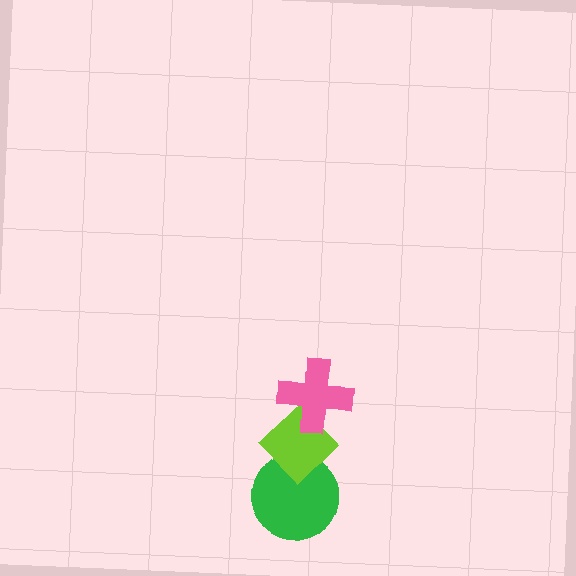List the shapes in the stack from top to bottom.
From top to bottom: the pink cross, the lime diamond, the green circle.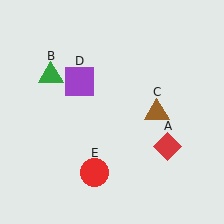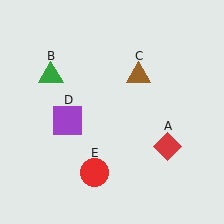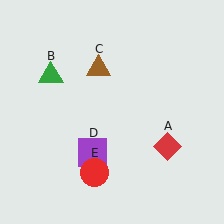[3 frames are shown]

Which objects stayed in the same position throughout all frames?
Red diamond (object A) and green triangle (object B) and red circle (object E) remained stationary.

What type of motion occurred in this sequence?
The brown triangle (object C), purple square (object D) rotated counterclockwise around the center of the scene.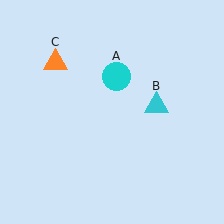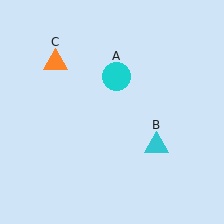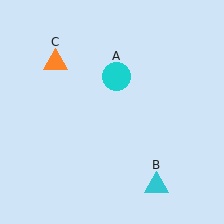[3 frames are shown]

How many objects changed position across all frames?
1 object changed position: cyan triangle (object B).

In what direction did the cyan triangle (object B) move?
The cyan triangle (object B) moved down.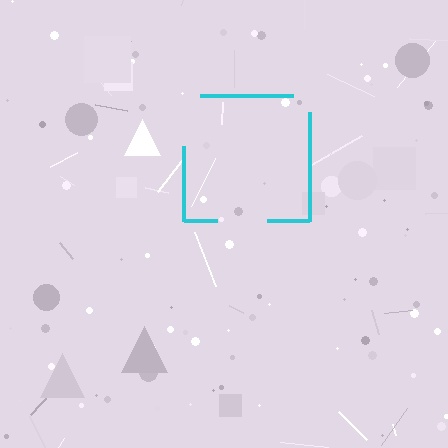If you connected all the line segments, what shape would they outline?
They would outline a square.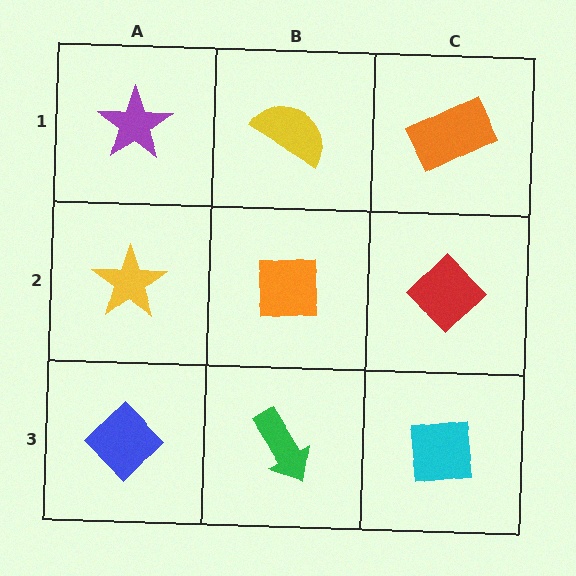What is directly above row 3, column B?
An orange square.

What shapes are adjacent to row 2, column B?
A yellow semicircle (row 1, column B), a green arrow (row 3, column B), a yellow star (row 2, column A), a red diamond (row 2, column C).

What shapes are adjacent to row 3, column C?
A red diamond (row 2, column C), a green arrow (row 3, column B).